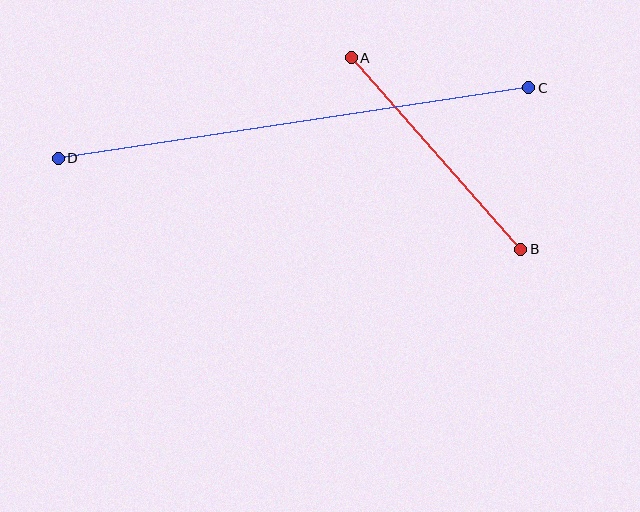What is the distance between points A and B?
The distance is approximately 256 pixels.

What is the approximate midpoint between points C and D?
The midpoint is at approximately (294, 123) pixels.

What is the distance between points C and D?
The distance is approximately 476 pixels.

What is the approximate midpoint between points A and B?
The midpoint is at approximately (436, 154) pixels.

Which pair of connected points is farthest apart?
Points C and D are farthest apart.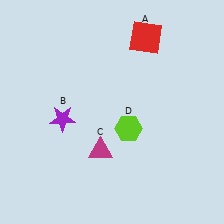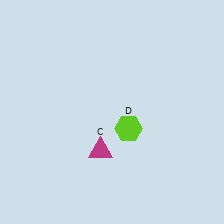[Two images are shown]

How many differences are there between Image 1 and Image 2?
There are 2 differences between the two images.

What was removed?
The purple star (B), the red square (A) were removed in Image 2.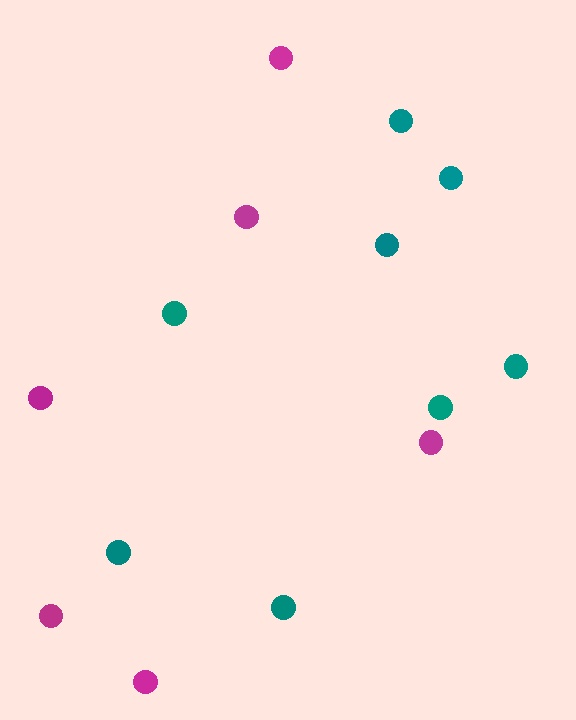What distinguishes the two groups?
There are 2 groups: one group of magenta circles (6) and one group of teal circles (8).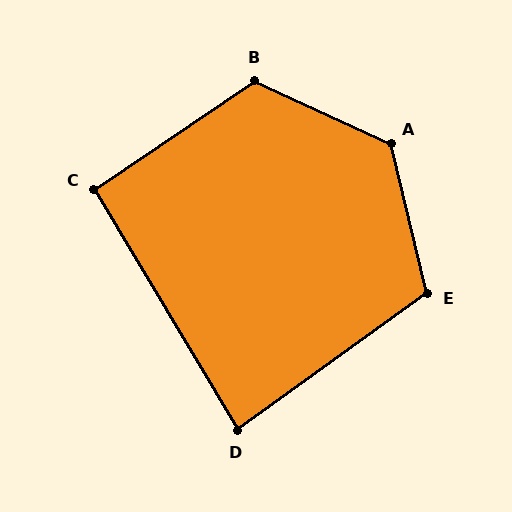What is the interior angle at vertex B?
Approximately 121 degrees (obtuse).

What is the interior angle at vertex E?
Approximately 112 degrees (obtuse).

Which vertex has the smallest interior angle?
D, at approximately 85 degrees.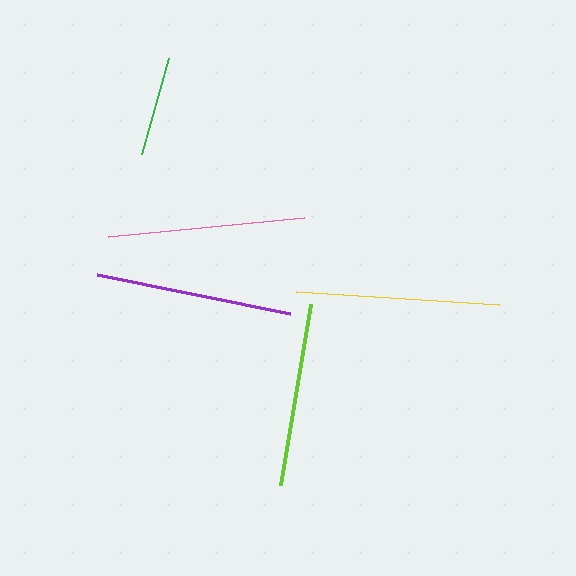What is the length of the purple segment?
The purple segment is approximately 197 pixels long.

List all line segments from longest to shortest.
From longest to shortest: yellow, pink, purple, lime, green.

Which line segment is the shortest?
The green line is the shortest at approximately 99 pixels.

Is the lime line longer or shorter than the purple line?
The purple line is longer than the lime line.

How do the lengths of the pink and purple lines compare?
The pink and purple lines are approximately the same length.